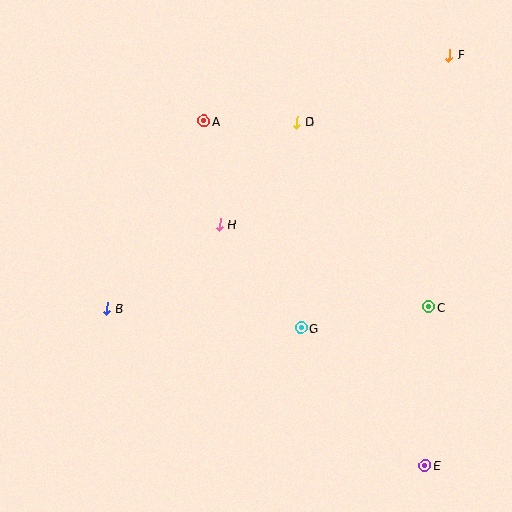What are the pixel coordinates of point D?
Point D is at (297, 122).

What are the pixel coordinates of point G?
Point G is at (301, 328).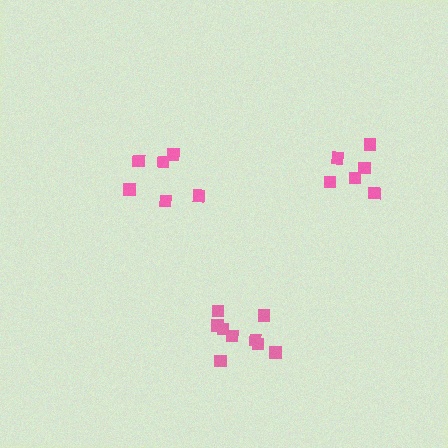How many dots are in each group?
Group 1: 7 dots, Group 2: 6 dots, Group 3: 9 dots (22 total).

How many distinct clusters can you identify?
There are 3 distinct clusters.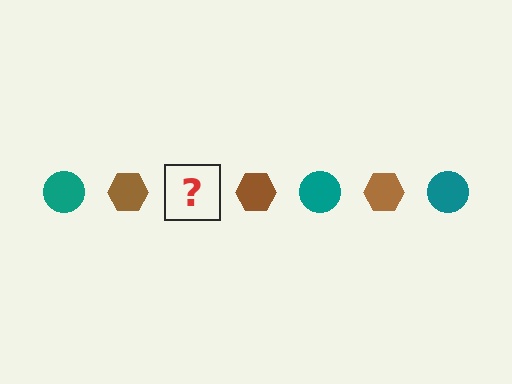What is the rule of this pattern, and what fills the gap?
The rule is that the pattern alternates between teal circle and brown hexagon. The gap should be filled with a teal circle.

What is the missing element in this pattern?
The missing element is a teal circle.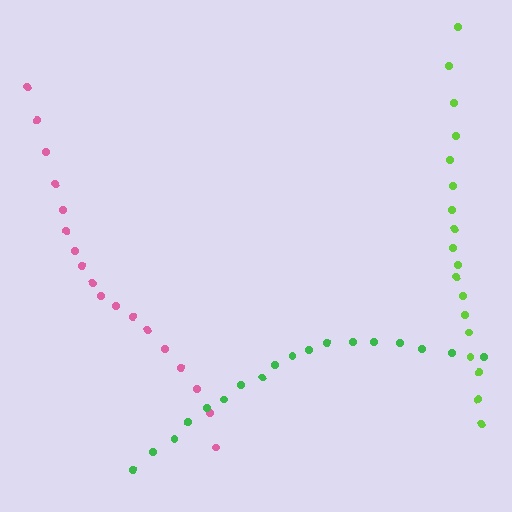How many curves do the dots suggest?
There are 3 distinct paths.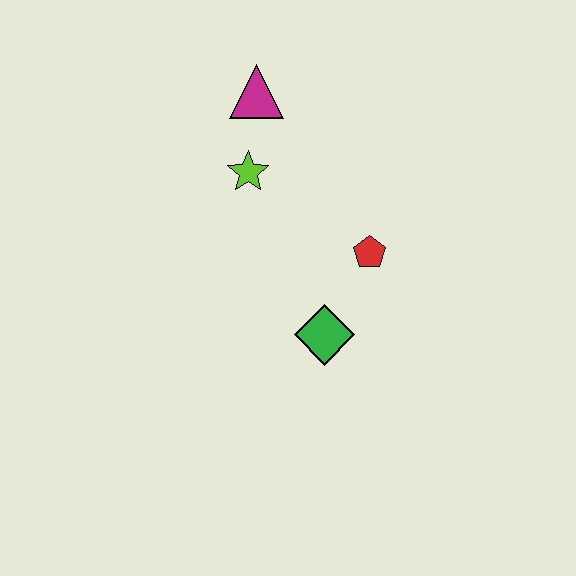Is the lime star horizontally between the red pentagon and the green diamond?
No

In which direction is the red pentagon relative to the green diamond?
The red pentagon is above the green diamond.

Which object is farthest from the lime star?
The green diamond is farthest from the lime star.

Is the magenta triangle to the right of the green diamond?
No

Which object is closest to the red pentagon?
The green diamond is closest to the red pentagon.